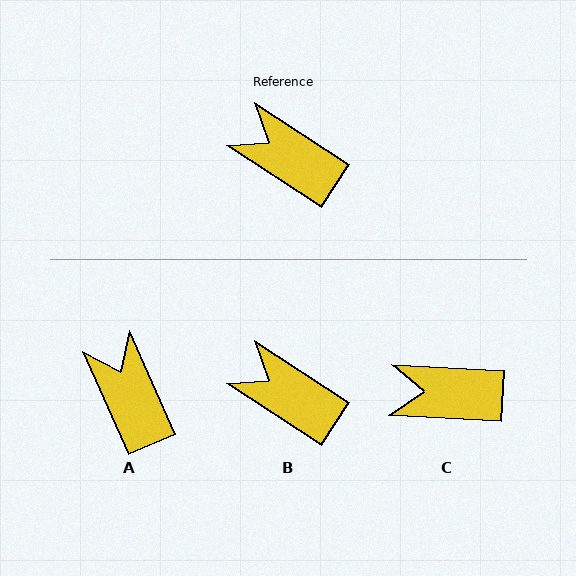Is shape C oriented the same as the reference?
No, it is off by about 30 degrees.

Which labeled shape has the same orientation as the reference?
B.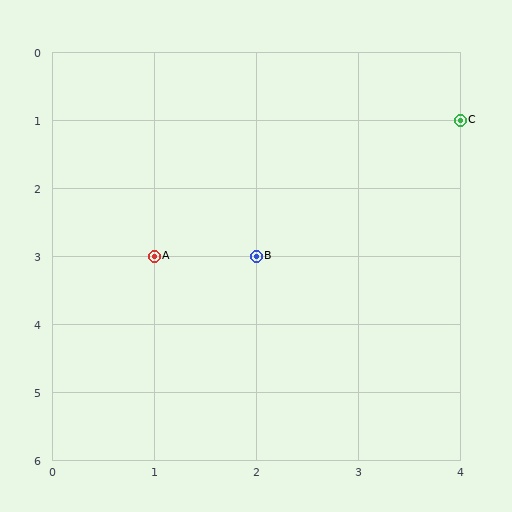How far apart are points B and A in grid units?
Points B and A are 1 column apart.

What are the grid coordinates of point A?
Point A is at grid coordinates (1, 3).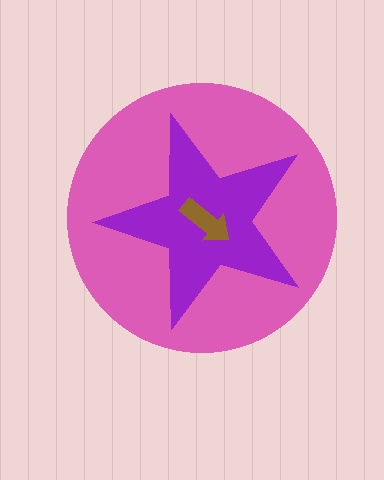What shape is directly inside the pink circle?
The purple star.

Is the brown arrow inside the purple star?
Yes.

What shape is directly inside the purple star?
The brown arrow.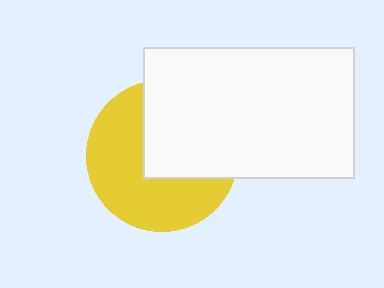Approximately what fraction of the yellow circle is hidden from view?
Roughly 45% of the yellow circle is hidden behind the white rectangle.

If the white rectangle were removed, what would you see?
You would see the complete yellow circle.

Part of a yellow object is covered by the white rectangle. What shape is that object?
It is a circle.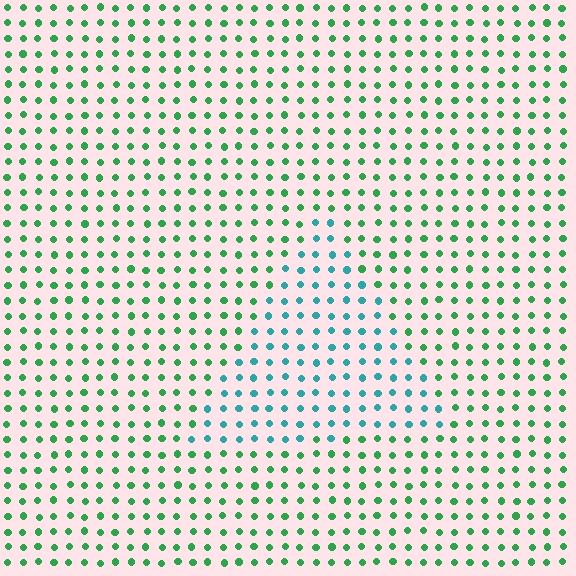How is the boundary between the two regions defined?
The boundary is defined purely by a slight shift in hue (about 44 degrees). Spacing, size, and orientation are identical on both sides.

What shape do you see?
I see a triangle.